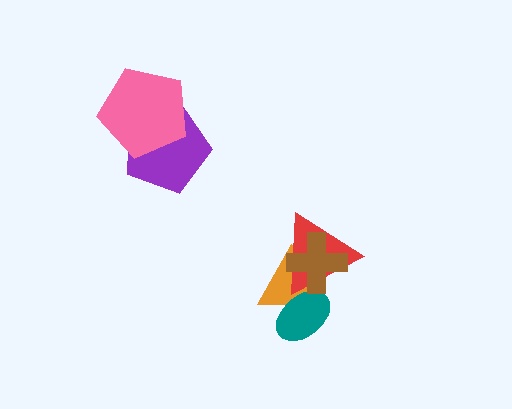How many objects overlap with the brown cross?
3 objects overlap with the brown cross.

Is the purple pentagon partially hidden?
Yes, it is partially covered by another shape.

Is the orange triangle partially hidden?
Yes, it is partially covered by another shape.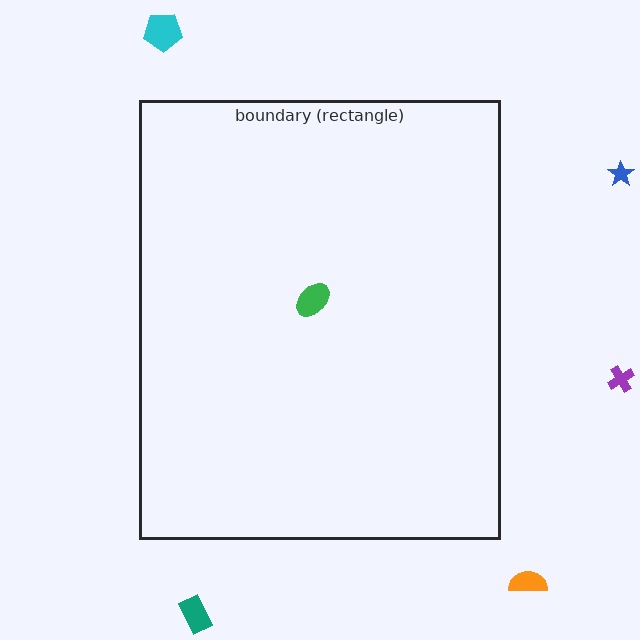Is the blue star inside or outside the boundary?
Outside.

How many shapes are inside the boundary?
1 inside, 5 outside.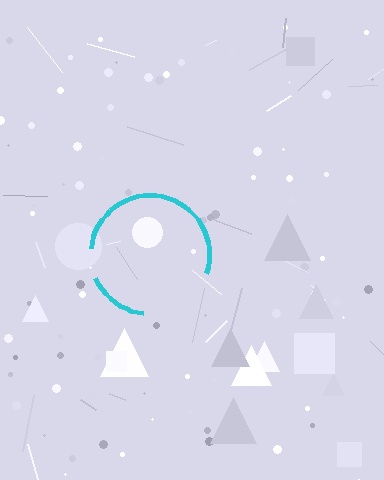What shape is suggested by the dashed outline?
The dashed outline suggests a circle.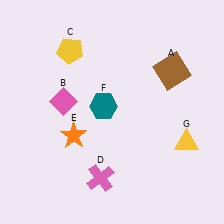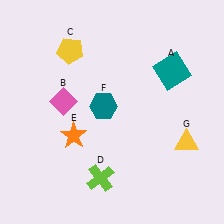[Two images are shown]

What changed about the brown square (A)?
In Image 1, A is brown. In Image 2, it changed to teal.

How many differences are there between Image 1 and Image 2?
There are 2 differences between the two images.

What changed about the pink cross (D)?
In Image 1, D is pink. In Image 2, it changed to lime.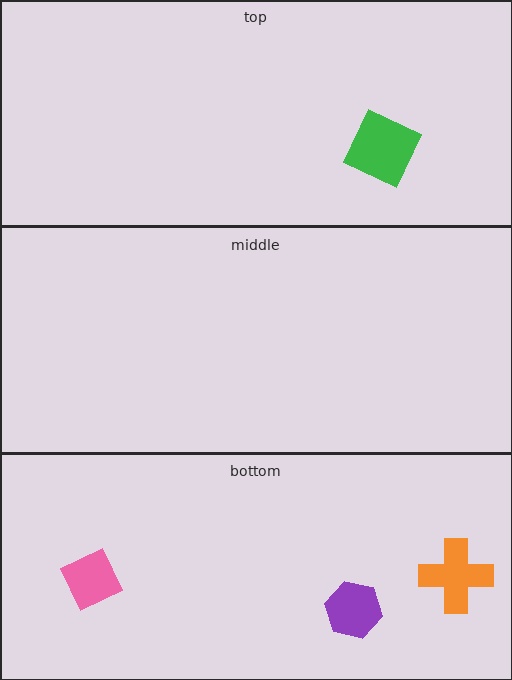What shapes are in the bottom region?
The orange cross, the purple hexagon, the pink diamond.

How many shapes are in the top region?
1.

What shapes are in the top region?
The green square.